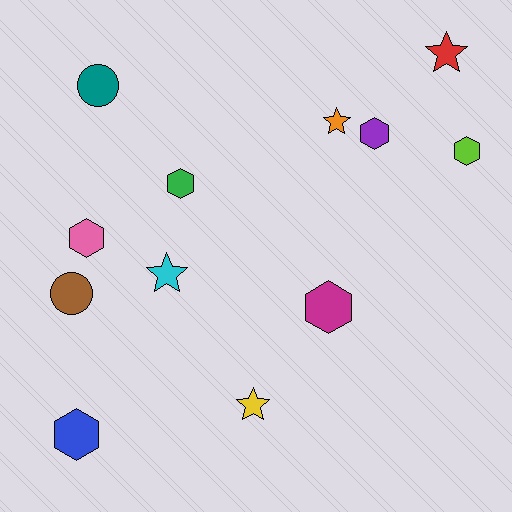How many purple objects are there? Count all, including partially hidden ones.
There is 1 purple object.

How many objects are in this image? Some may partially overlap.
There are 12 objects.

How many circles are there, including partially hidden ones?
There are 2 circles.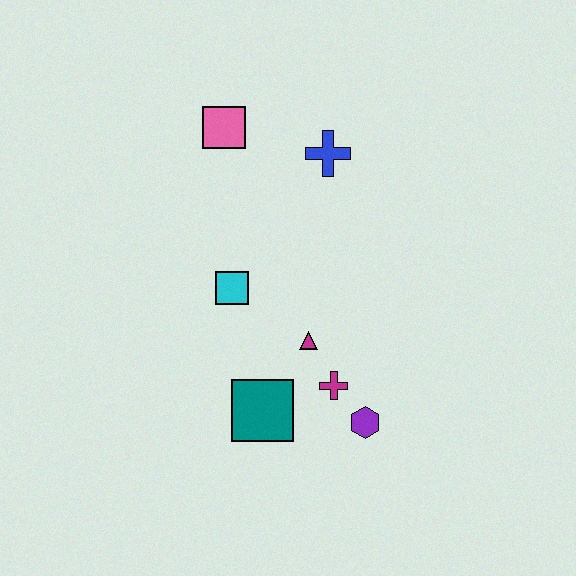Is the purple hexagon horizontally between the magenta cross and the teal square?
No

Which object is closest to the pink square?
The blue cross is closest to the pink square.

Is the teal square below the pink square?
Yes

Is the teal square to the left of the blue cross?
Yes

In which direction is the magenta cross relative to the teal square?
The magenta cross is to the right of the teal square.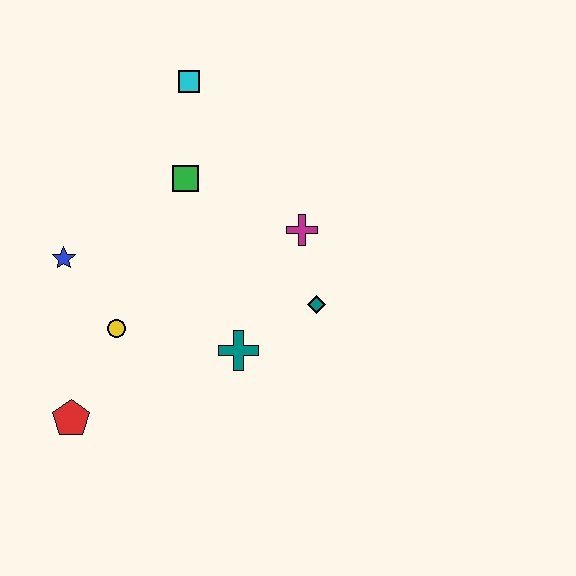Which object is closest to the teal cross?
The teal diamond is closest to the teal cross.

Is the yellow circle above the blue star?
No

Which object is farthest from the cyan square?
The red pentagon is farthest from the cyan square.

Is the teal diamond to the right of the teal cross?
Yes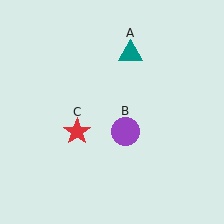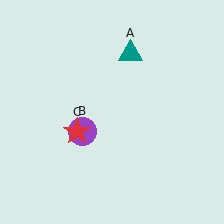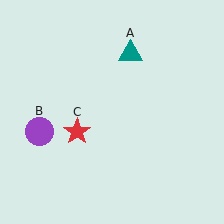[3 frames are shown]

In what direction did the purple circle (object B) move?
The purple circle (object B) moved left.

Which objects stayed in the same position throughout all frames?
Teal triangle (object A) and red star (object C) remained stationary.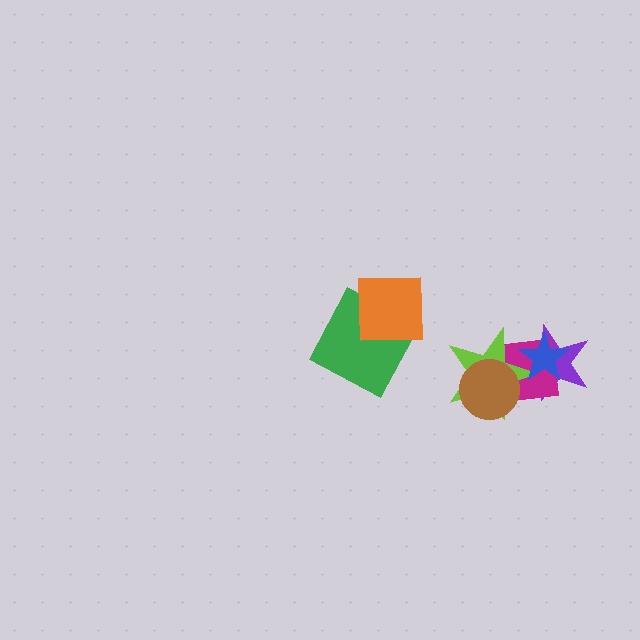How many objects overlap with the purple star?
3 objects overlap with the purple star.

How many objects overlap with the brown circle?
2 objects overlap with the brown circle.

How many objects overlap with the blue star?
3 objects overlap with the blue star.